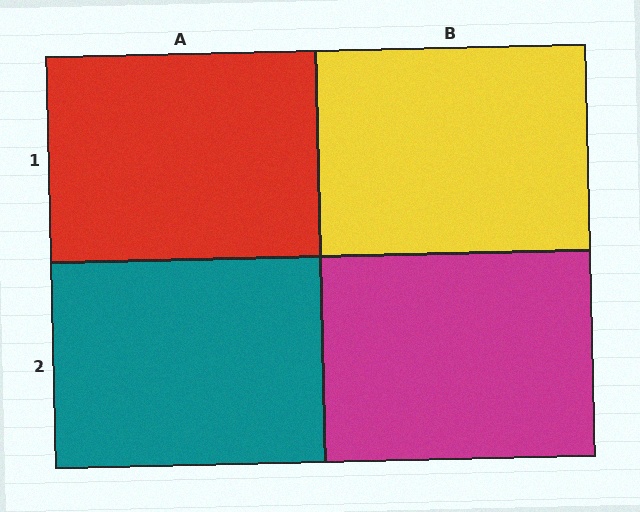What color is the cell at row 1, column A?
Red.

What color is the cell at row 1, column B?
Yellow.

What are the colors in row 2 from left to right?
Teal, magenta.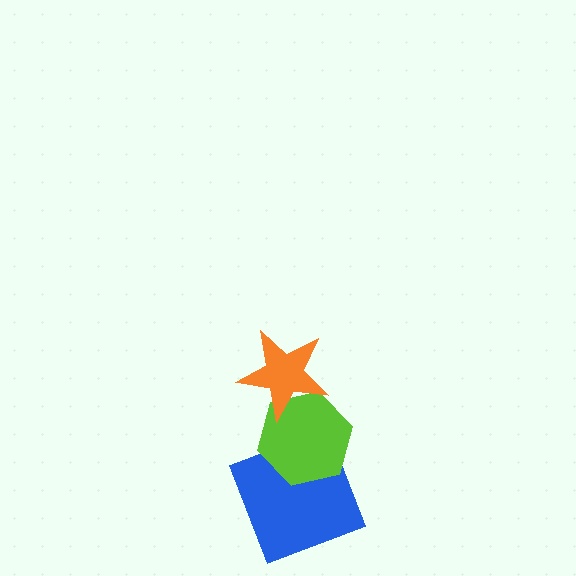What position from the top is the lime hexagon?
The lime hexagon is 2nd from the top.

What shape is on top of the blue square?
The lime hexagon is on top of the blue square.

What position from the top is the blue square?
The blue square is 3rd from the top.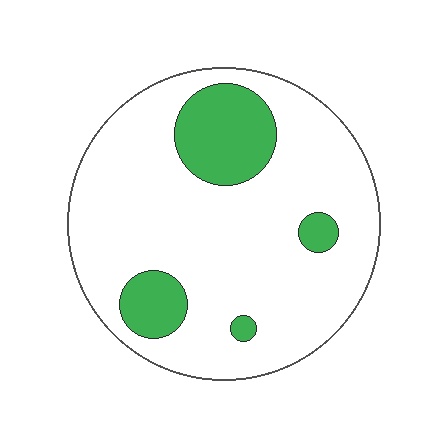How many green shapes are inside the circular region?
4.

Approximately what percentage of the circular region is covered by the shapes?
Approximately 20%.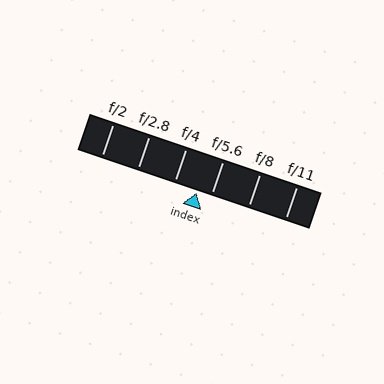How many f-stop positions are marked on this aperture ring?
There are 6 f-stop positions marked.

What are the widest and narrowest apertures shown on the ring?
The widest aperture shown is f/2 and the narrowest is f/11.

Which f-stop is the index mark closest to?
The index mark is closest to f/5.6.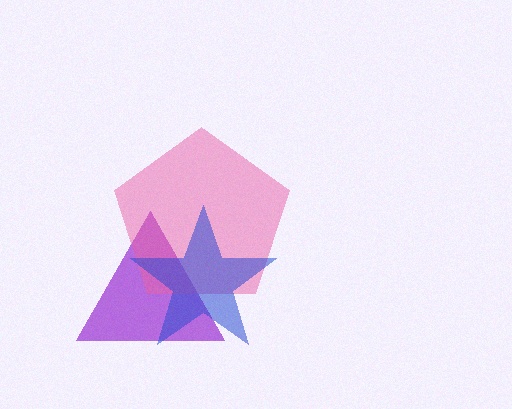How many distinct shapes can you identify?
There are 3 distinct shapes: a purple triangle, a pink pentagon, a blue star.